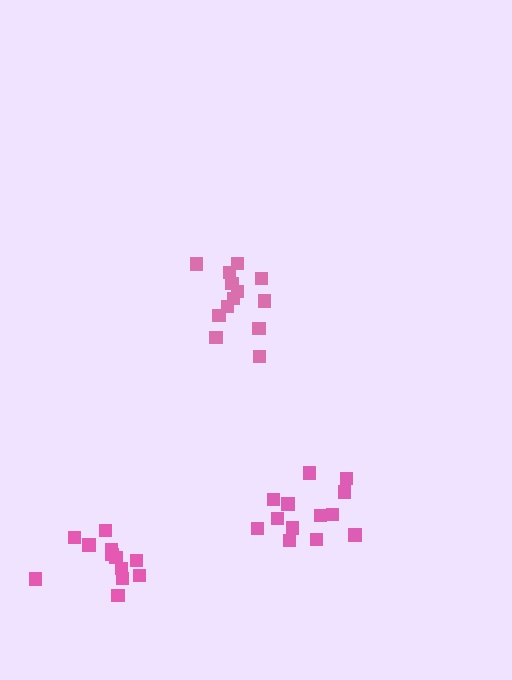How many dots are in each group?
Group 1: 12 dots, Group 2: 13 dots, Group 3: 13 dots (38 total).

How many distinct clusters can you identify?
There are 3 distinct clusters.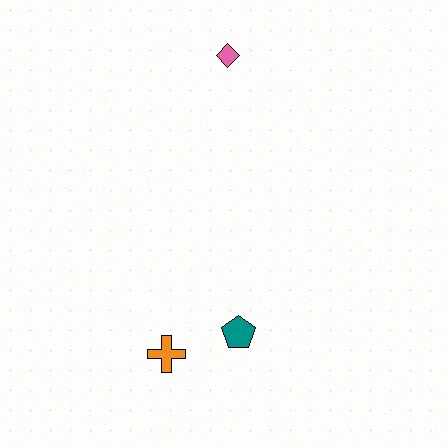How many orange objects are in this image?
There is 1 orange object.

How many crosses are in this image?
There is 1 cross.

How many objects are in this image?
There are 3 objects.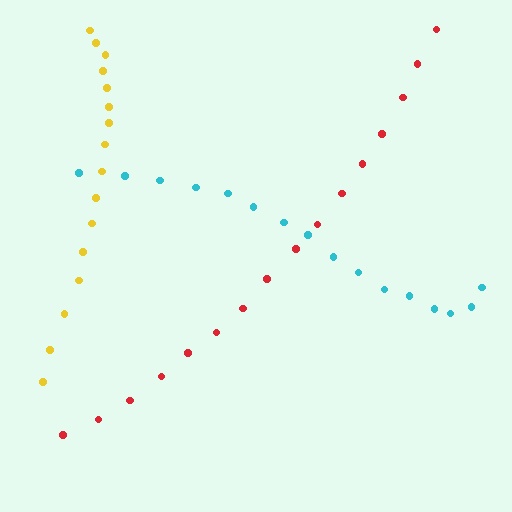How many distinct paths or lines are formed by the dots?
There are 3 distinct paths.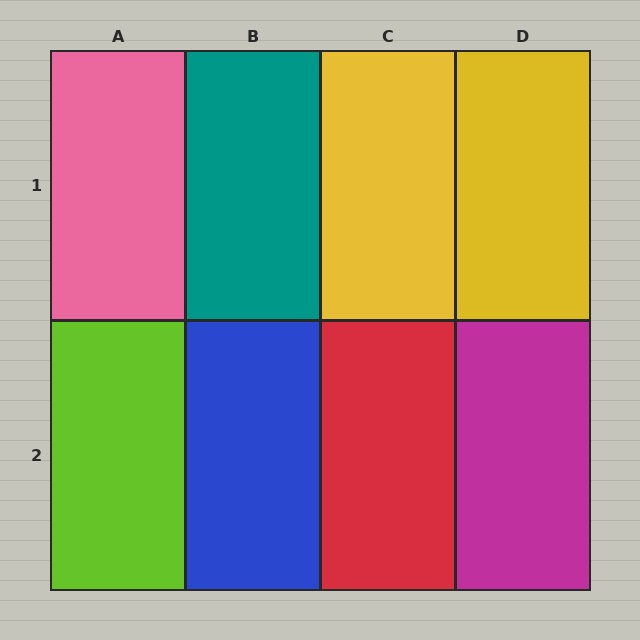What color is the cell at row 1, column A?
Pink.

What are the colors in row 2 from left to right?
Lime, blue, red, magenta.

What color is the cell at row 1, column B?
Teal.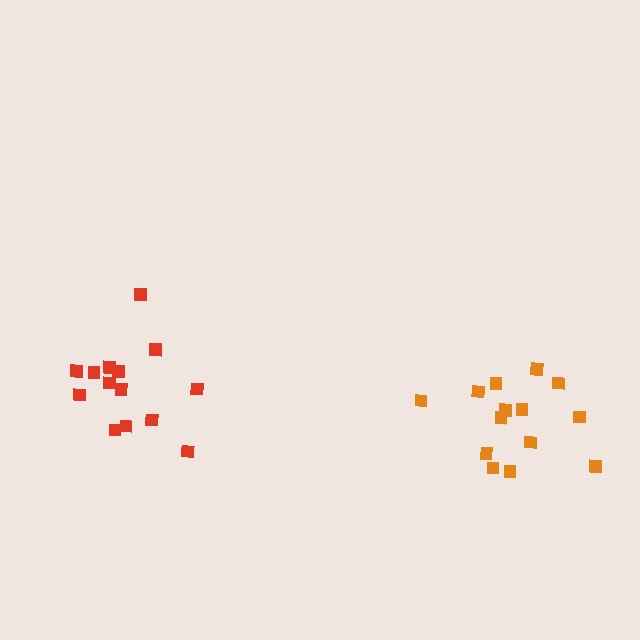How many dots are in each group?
Group 1: 14 dots, Group 2: 14 dots (28 total).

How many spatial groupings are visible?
There are 2 spatial groupings.